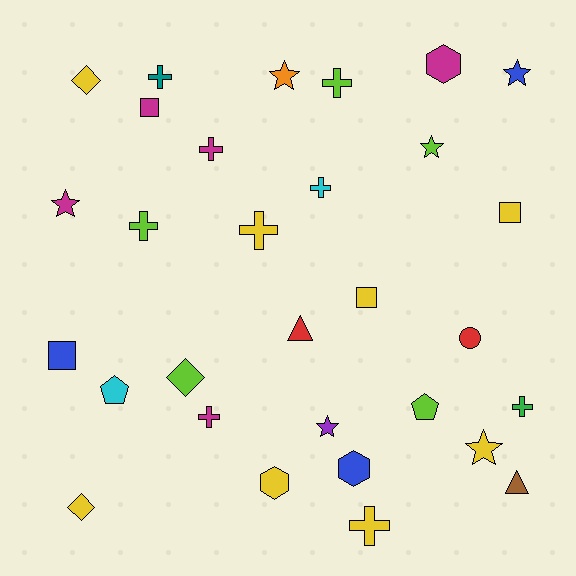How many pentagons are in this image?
There are 2 pentagons.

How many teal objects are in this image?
There is 1 teal object.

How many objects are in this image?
There are 30 objects.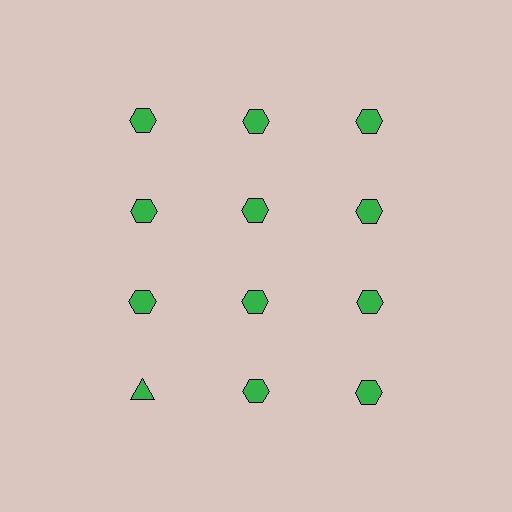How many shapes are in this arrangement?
There are 12 shapes arranged in a grid pattern.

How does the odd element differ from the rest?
It has a different shape: triangle instead of hexagon.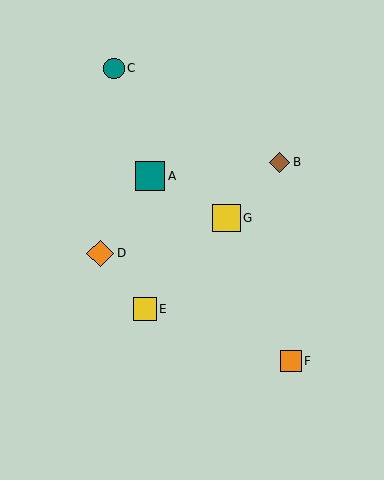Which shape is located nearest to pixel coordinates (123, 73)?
The teal circle (labeled C) at (114, 68) is nearest to that location.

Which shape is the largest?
The teal square (labeled A) is the largest.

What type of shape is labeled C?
Shape C is a teal circle.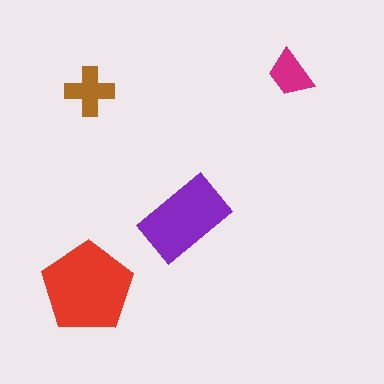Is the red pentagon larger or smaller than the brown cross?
Larger.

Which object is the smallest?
The magenta trapezoid.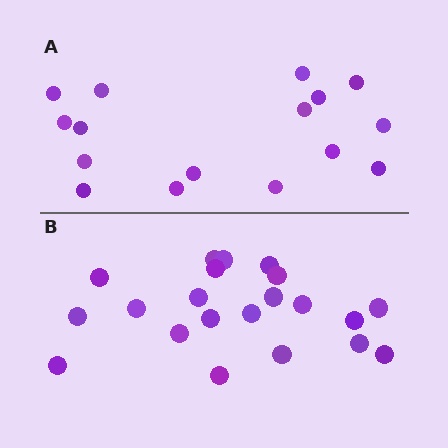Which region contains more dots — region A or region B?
Region B (the bottom region) has more dots.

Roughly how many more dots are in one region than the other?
Region B has about 5 more dots than region A.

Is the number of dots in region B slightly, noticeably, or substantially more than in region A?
Region B has noticeably more, but not dramatically so. The ratio is roughly 1.3 to 1.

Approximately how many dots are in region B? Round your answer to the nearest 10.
About 20 dots. (The exact count is 21, which rounds to 20.)